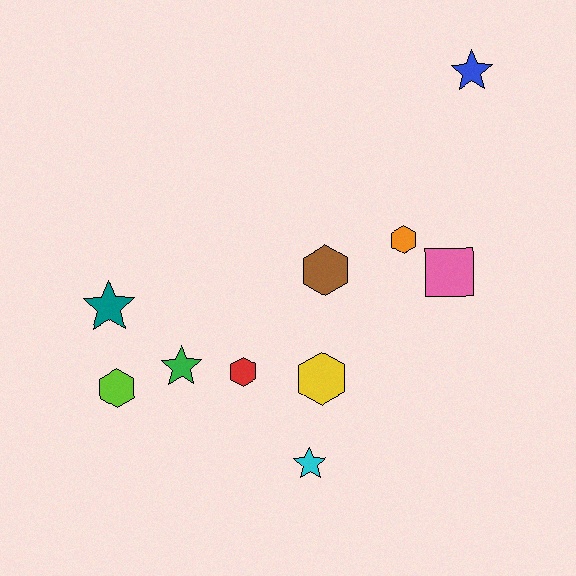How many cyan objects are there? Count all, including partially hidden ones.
There is 1 cyan object.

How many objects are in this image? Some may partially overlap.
There are 10 objects.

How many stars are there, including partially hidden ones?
There are 4 stars.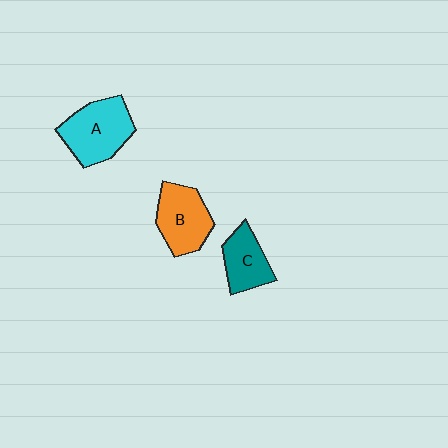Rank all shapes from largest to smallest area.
From largest to smallest: A (cyan), B (orange), C (teal).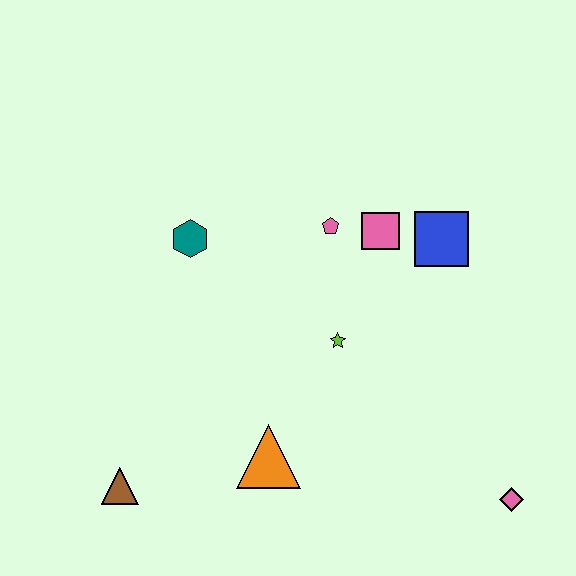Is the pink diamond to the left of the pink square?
No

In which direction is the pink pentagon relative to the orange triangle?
The pink pentagon is above the orange triangle.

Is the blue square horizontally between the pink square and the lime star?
No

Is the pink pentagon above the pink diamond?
Yes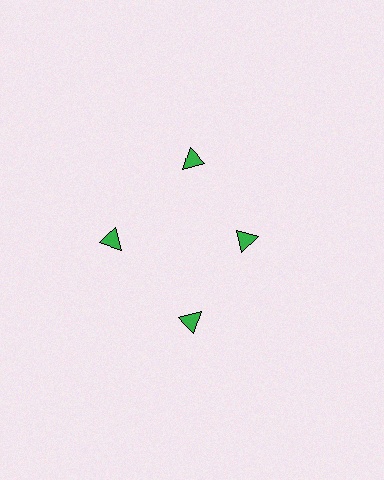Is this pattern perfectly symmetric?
No. The 4 green triangles are arranged in a ring, but one element near the 3 o'clock position is pulled inward toward the center, breaking the 4-fold rotational symmetry.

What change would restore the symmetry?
The symmetry would be restored by moving it outward, back onto the ring so that all 4 triangles sit at equal angles and equal distance from the center.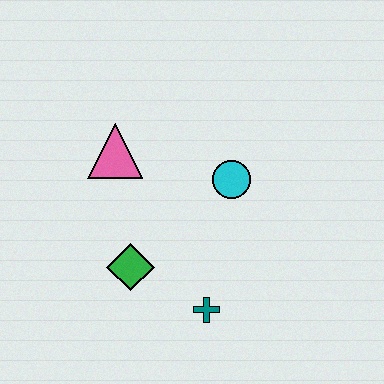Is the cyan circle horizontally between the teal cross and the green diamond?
No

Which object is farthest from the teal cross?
The pink triangle is farthest from the teal cross.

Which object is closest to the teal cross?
The green diamond is closest to the teal cross.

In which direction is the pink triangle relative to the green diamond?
The pink triangle is above the green diamond.